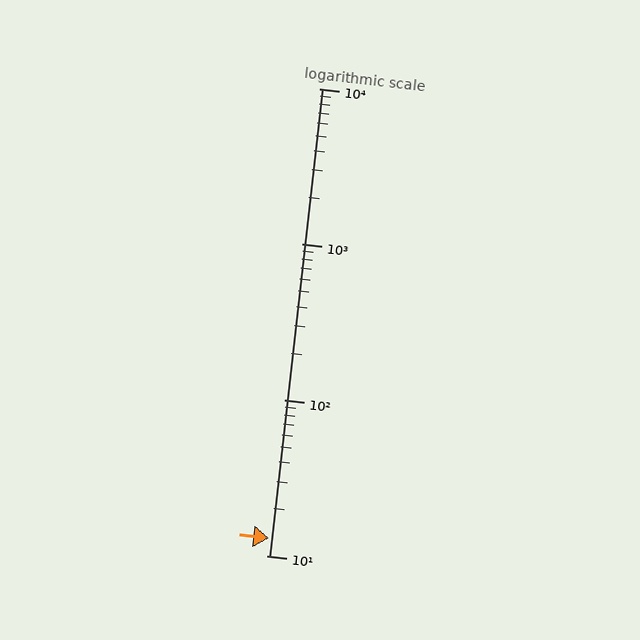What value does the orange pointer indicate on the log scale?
The pointer indicates approximately 13.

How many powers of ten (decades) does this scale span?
The scale spans 3 decades, from 10 to 10000.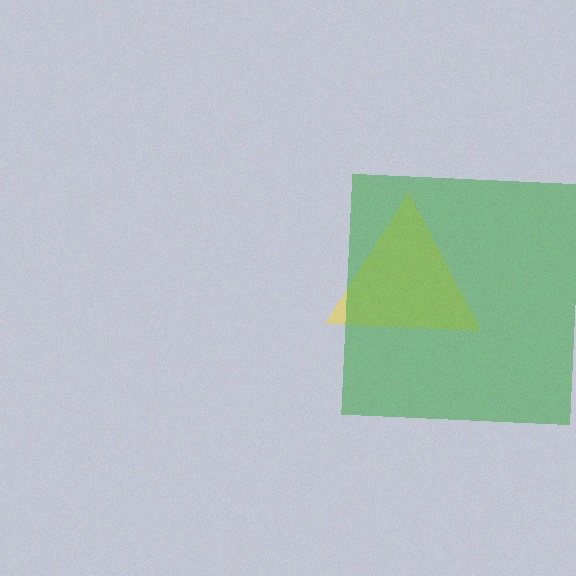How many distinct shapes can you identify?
There are 2 distinct shapes: a yellow triangle, a green square.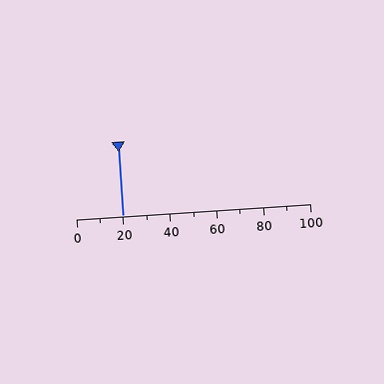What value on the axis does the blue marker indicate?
The marker indicates approximately 20.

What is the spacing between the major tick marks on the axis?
The major ticks are spaced 20 apart.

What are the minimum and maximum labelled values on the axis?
The axis runs from 0 to 100.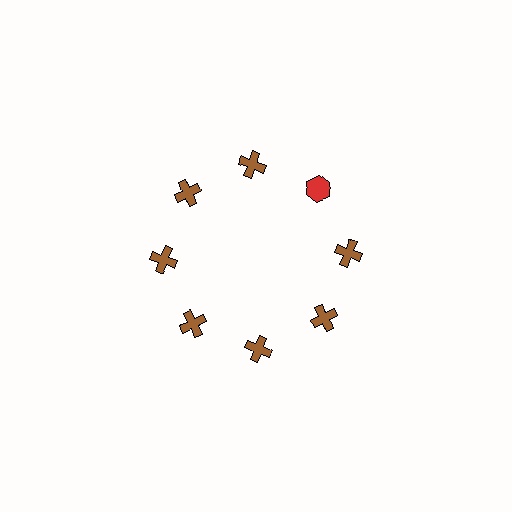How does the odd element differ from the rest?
It differs in both color (red instead of brown) and shape (hexagon instead of cross).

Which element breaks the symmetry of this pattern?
The red hexagon at roughly the 2 o'clock position breaks the symmetry. All other shapes are brown crosses.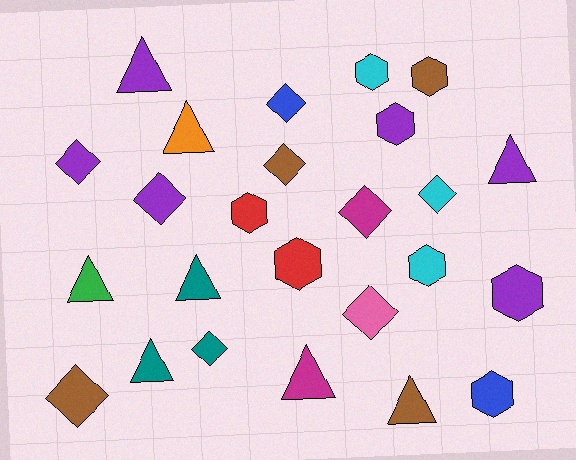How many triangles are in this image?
There are 8 triangles.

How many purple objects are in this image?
There are 6 purple objects.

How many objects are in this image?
There are 25 objects.